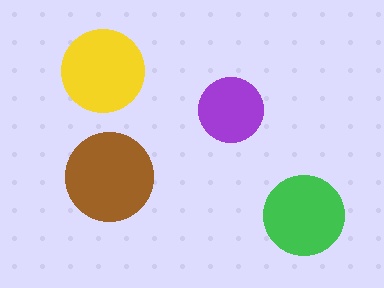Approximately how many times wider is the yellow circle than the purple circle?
About 1.5 times wider.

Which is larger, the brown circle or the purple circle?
The brown one.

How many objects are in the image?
There are 4 objects in the image.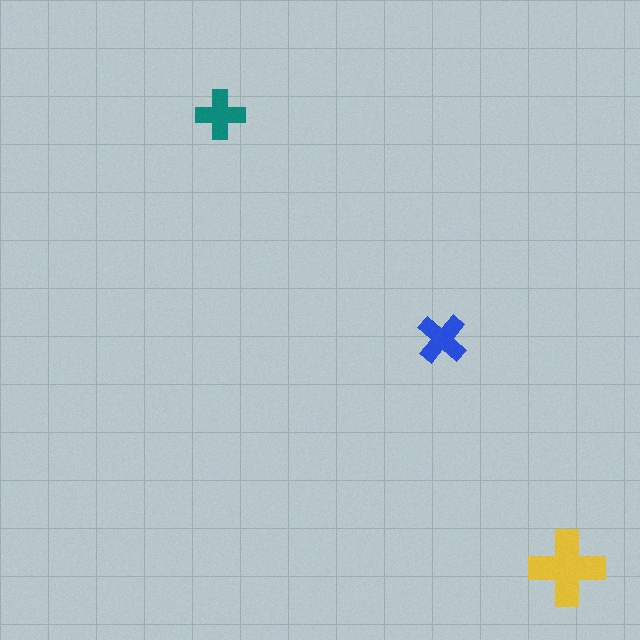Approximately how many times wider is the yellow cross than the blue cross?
About 1.5 times wider.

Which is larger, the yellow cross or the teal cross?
The yellow one.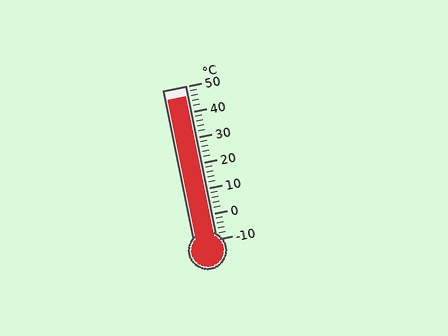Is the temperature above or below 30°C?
The temperature is above 30°C.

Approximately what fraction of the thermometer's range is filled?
The thermometer is filled to approximately 95% of its range.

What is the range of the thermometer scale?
The thermometer scale ranges from -10°C to 50°C.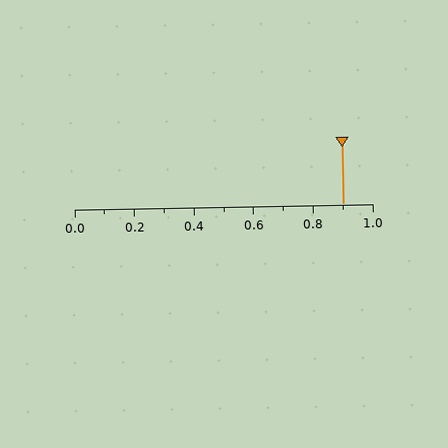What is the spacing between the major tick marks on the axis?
The major ticks are spaced 0.2 apart.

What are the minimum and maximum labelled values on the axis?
The axis runs from 0.0 to 1.0.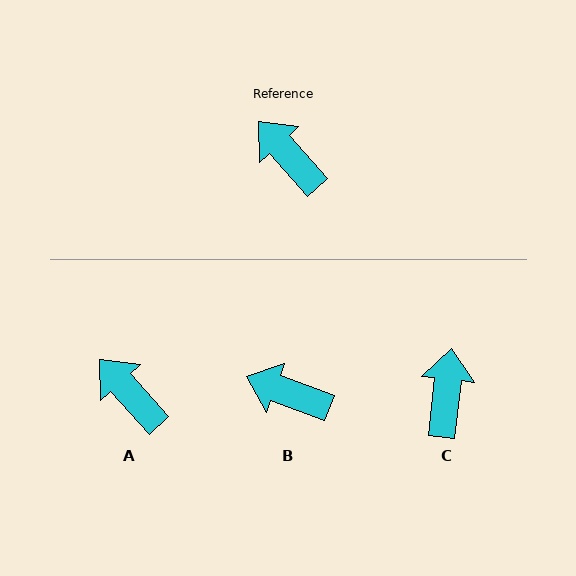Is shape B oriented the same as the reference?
No, it is off by about 27 degrees.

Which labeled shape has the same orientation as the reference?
A.